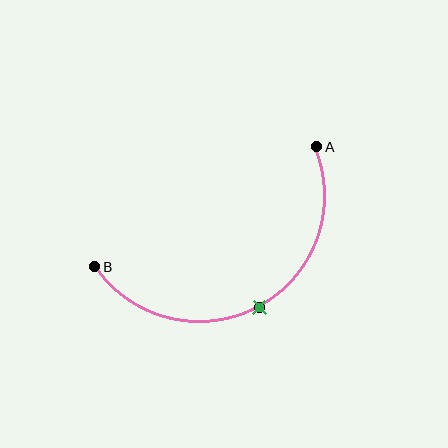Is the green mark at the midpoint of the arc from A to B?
Yes. The green mark lies on the arc at equal arc-length from both A and B — it is the arc midpoint.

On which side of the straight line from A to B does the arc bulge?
The arc bulges below the straight line connecting A and B.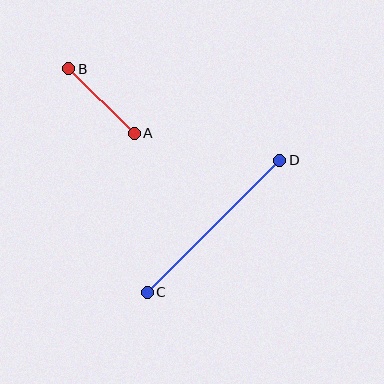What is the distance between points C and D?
The distance is approximately 187 pixels.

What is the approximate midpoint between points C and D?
The midpoint is at approximately (213, 226) pixels.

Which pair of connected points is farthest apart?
Points C and D are farthest apart.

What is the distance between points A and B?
The distance is approximately 92 pixels.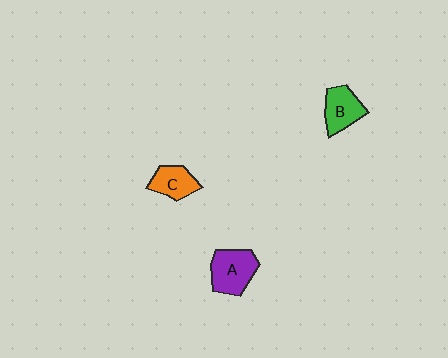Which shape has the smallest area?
Shape C (orange).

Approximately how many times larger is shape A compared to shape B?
Approximately 1.2 times.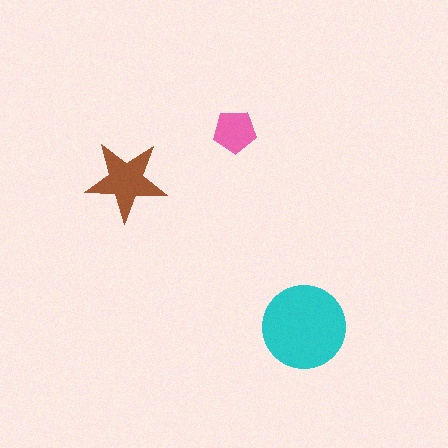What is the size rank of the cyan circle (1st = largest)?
1st.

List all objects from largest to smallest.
The cyan circle, the brown star, the pink pentagon.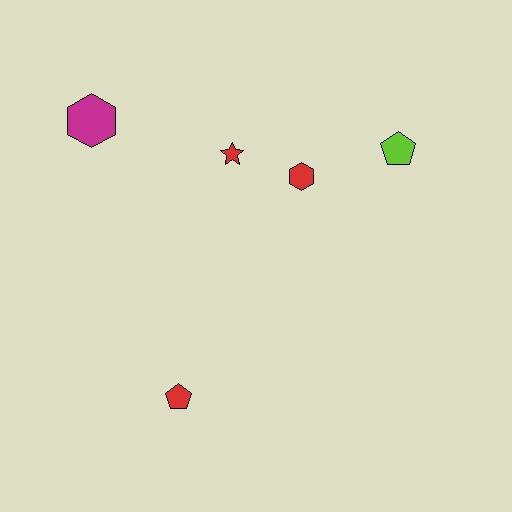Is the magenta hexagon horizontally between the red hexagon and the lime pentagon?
No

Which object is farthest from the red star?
The red pentagon is farthest from the red star.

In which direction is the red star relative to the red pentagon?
The red star is above the red pentagon.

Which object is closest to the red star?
The red hexagon is closest to the red star.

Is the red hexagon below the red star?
Yes